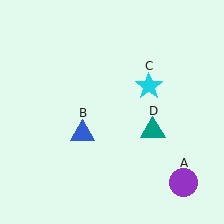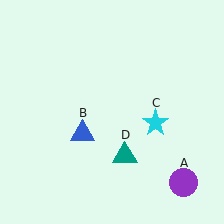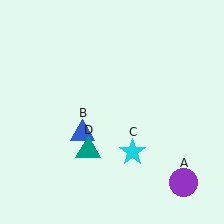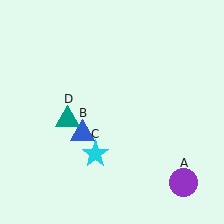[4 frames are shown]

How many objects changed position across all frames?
2 objects changed position: cyan star (object C), teal triangle (object D).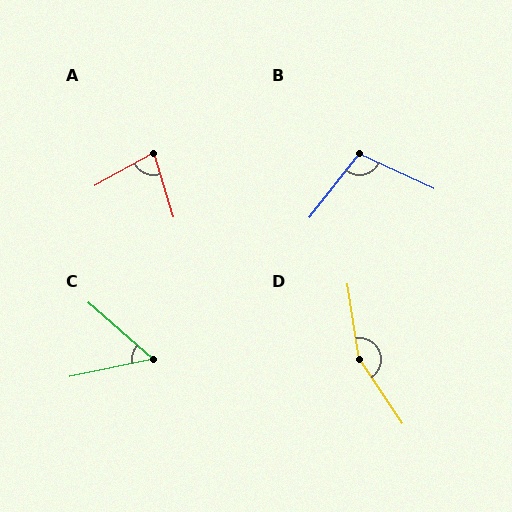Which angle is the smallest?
C, at approximately 52 degrees.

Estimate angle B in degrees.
Approximately 103 degrees.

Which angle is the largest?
D, at approximately 155 degrees.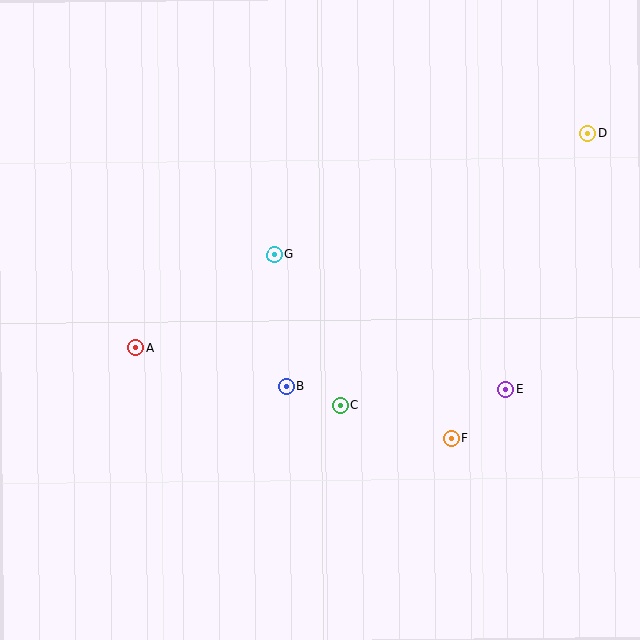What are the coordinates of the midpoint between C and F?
The midpoint between C and F is at (396, 422).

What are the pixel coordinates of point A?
Point A is at (136, 348).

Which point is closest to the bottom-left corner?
Point A is closest to the bottom-left corner.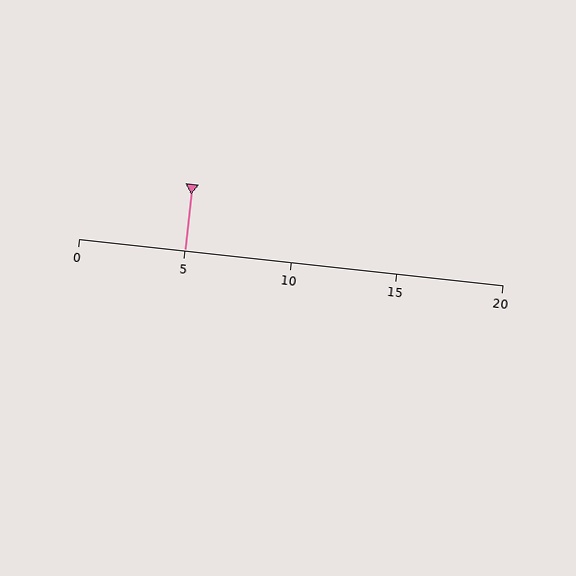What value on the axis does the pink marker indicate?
The marker indicates approximately 5.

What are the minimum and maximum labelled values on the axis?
The axis runs from 0 to 20.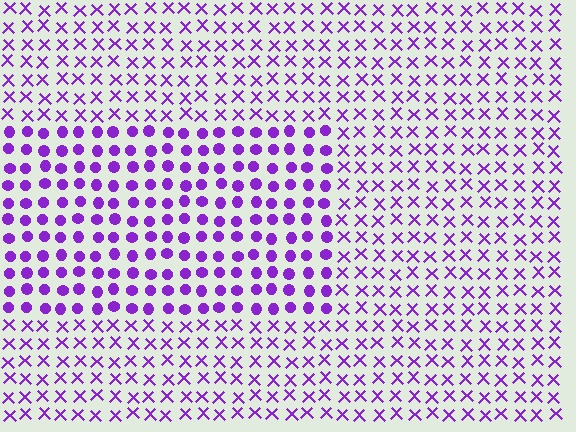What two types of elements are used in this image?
The image uses circles inside the rectangle region and X marks outside it.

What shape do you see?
I see a rectangle.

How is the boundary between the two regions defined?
The boundary is defined by a change in element shape: circles inside vs. X marks outside. All elements share the same color and spacing.